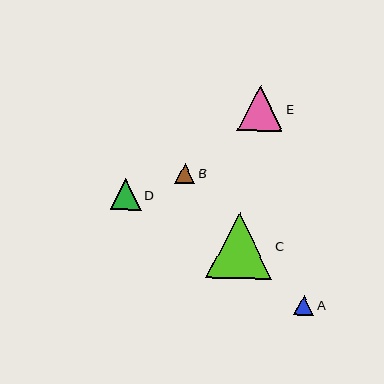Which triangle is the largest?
Triangle C is the largest with a size of approximately 66 pixels.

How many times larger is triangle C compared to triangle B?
Triangle C is approximately 3.3 times the size of triangle B.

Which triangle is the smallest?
Triangle B is the smallest with a size of approximately 20 pixels.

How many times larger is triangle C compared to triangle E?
Triangle C is approximately 1.5 times the size of triangle E.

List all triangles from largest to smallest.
From largest to smallest: C, E, D, A, B.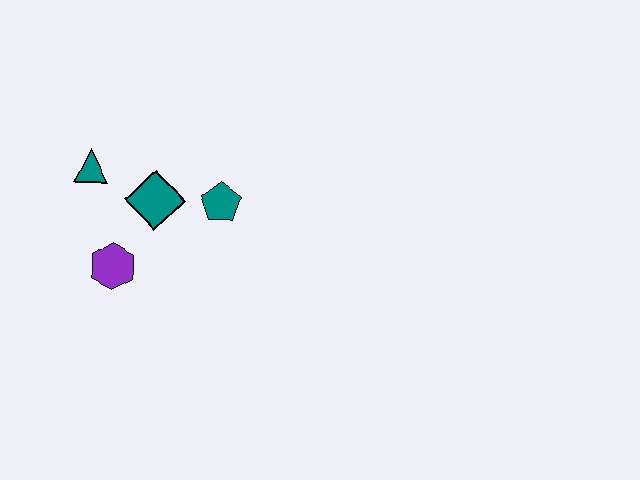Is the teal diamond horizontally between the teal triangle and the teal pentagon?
Yes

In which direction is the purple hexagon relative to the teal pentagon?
The purple hexagon is to the left of the teal pentagon.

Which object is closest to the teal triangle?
The teal diamond is closest to the teal triangle.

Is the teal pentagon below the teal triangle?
Yes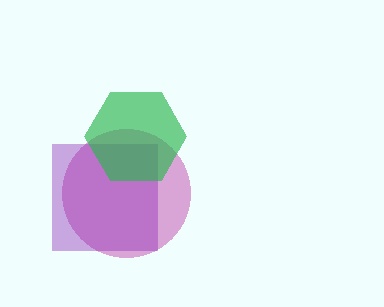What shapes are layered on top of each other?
The layered shapes are: a magenta circle, a purple square, a green hexagon.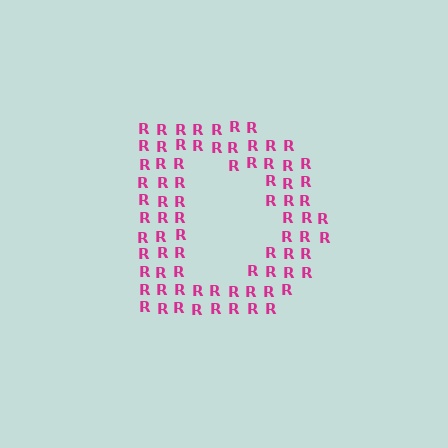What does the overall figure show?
The overall figure shows the letter D.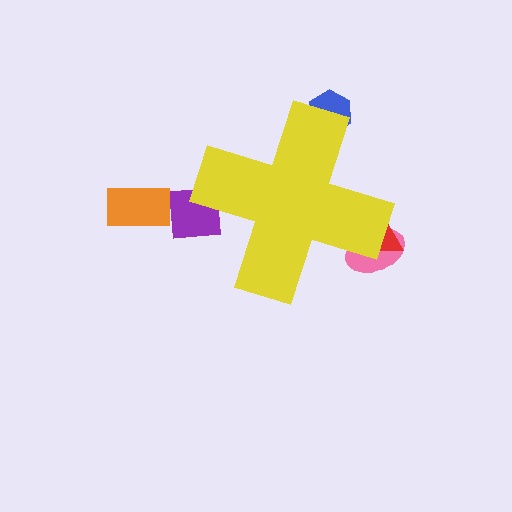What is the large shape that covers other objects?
A yellow cross.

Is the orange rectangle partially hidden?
No, the orange rectangle is fully visible.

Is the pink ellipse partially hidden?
Yes, the pink ellipse is partially hidden behind the yellow cross.